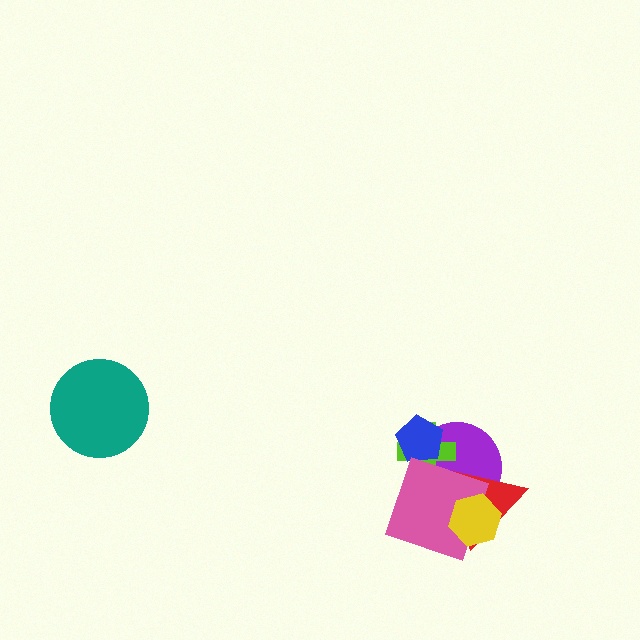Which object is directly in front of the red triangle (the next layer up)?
The pink square is directly in front of the red triangle.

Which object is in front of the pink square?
The yellow hexagon is in front of the pink square.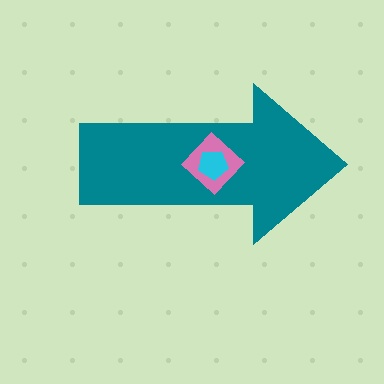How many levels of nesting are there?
3.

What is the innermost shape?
The cyan pentagon.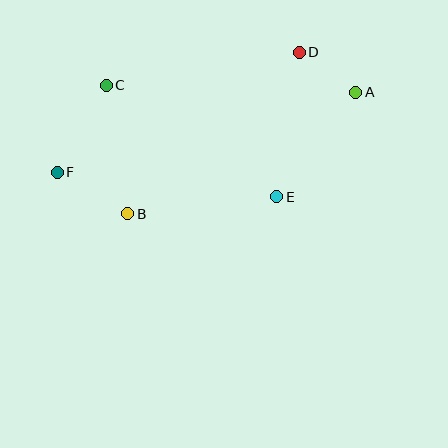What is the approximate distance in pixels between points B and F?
The distance between B and F is approximately 81 pixels.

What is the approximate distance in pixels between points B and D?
The distance between B and D is approximately 235 pixels.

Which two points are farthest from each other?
Points A and F are farthest from each other.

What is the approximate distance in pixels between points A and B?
The distance between A and B is approximately 258 pixels.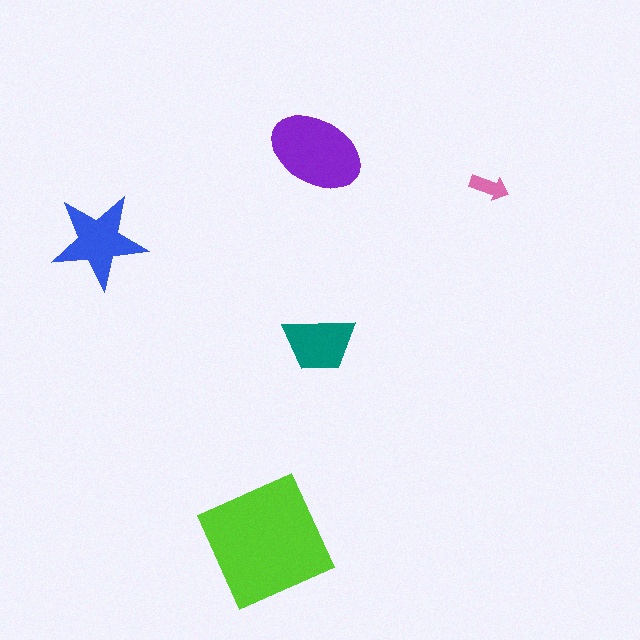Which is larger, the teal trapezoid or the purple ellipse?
The purple ellipse.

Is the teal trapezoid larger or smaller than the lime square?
Smaller.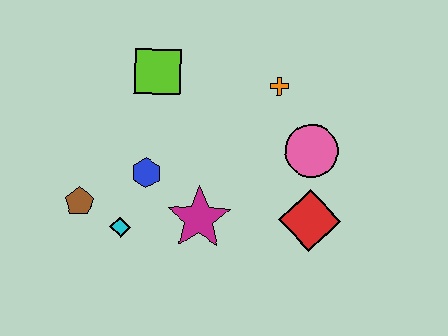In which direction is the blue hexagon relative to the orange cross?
The blue hexagon is to the left of the orange cross.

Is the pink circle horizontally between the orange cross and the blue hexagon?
No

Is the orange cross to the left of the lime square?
No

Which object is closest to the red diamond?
The pink circle is closest to the red diamond.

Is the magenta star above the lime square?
No